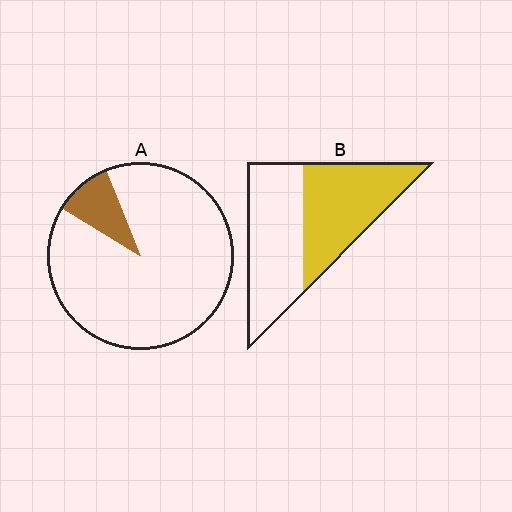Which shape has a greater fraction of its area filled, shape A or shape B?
Shape B.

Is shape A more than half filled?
No.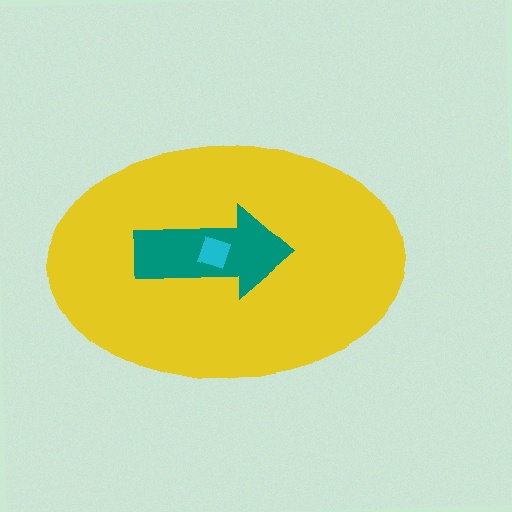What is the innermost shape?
The cyan diamond.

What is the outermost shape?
The yellow ellipse.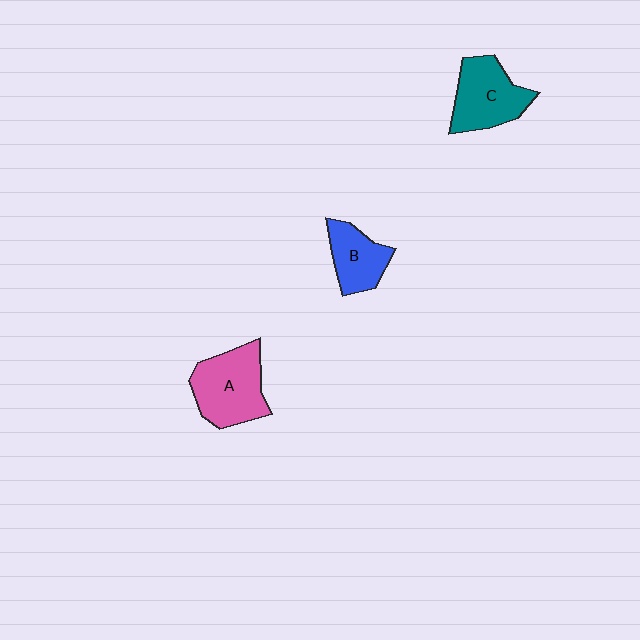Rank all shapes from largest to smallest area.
From largest to smallest: A (pink), C (teal), B (blue).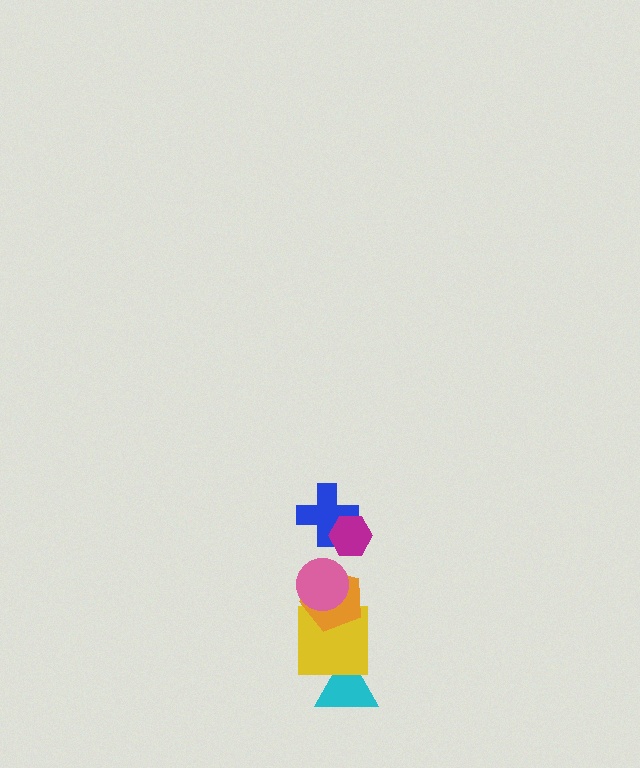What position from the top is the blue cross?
The blue cross is 2nd from the top.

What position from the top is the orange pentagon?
The orange pentagon is 4th from the top.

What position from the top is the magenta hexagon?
The magenta hexagon is 1st from the top.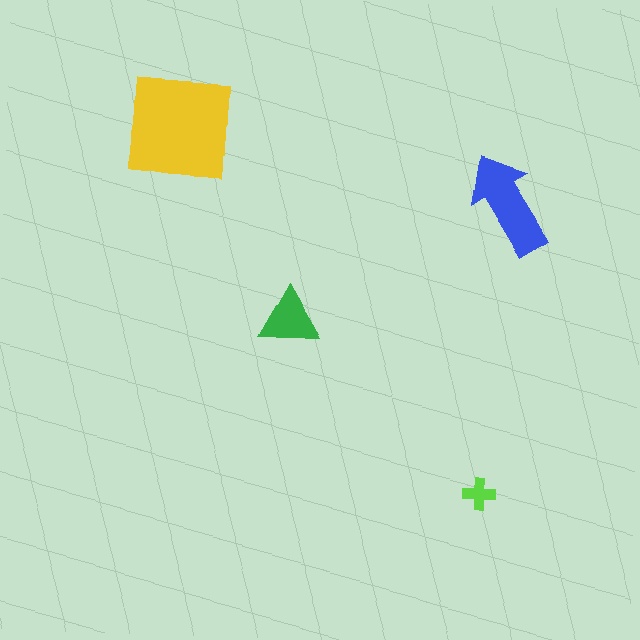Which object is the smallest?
The lime cross.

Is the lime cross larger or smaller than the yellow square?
Smaller.